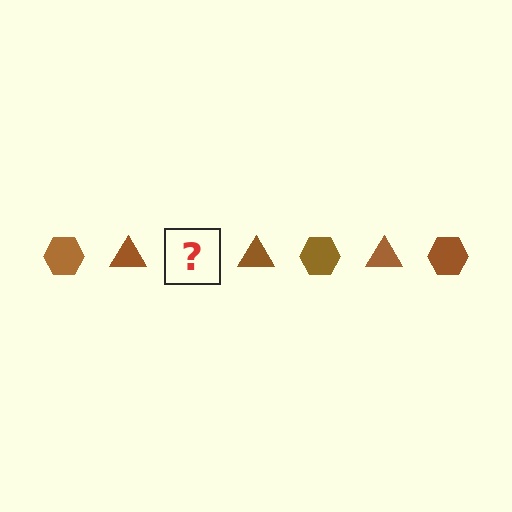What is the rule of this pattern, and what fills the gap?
The rule is that the pattern cycles through hexagon, triangle shapes in brown. The gap should be filled with a brown hexagon.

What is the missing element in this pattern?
The missing element is a brown hexagon.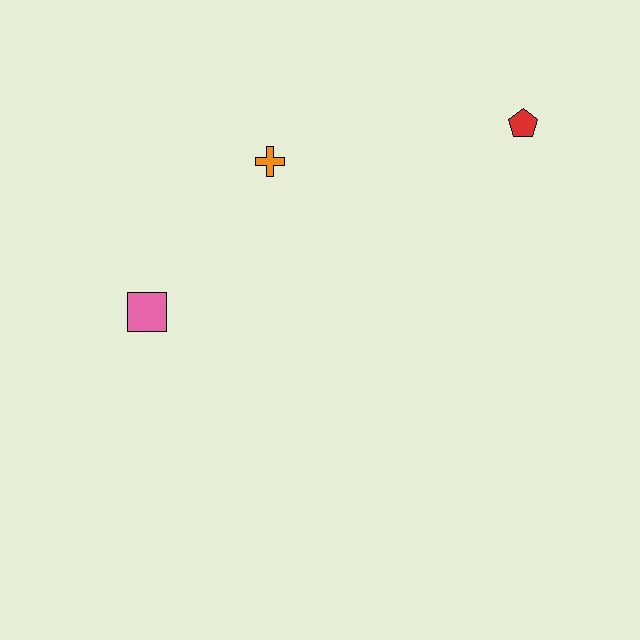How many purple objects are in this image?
There are no purple objects.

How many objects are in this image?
There are 3 objects.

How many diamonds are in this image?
There are no diamonds.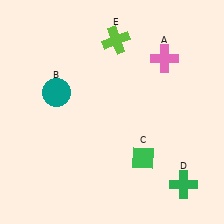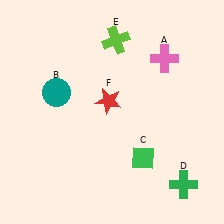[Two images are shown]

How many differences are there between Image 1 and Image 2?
There is 1 difference between the two images.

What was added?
A red star (F) was added in Image 2.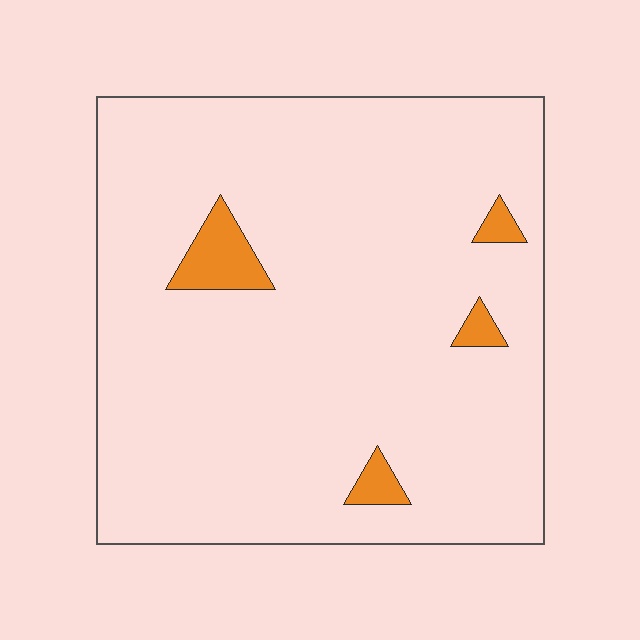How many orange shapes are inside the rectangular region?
4.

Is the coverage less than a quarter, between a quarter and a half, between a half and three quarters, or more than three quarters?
Less than a quarter.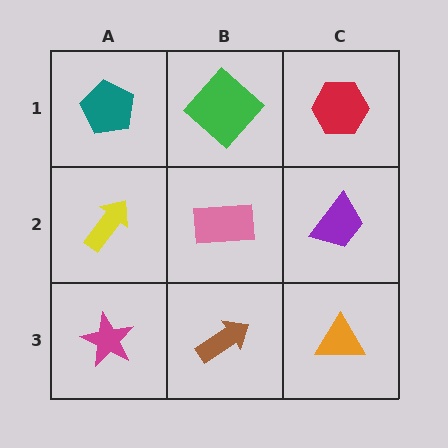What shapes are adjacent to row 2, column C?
A red hexagon (row 1, column C), an orange triangle (row 3, column C), a pink rectangle (row 2, column B).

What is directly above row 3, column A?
A yellow arrow.